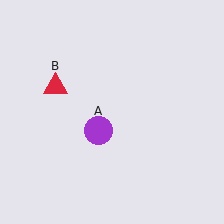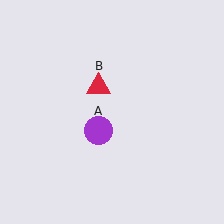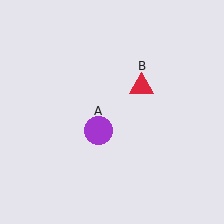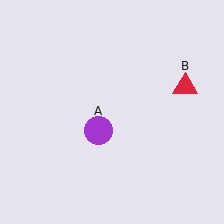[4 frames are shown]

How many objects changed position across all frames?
1 object changed position: red triangle (object B).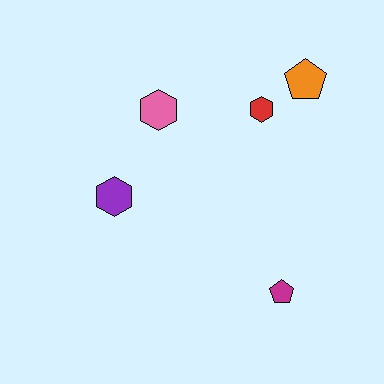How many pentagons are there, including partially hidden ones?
There are 2 pentagons.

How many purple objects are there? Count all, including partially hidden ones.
There is 1 purple object.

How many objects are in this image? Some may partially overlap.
There are 5 objects.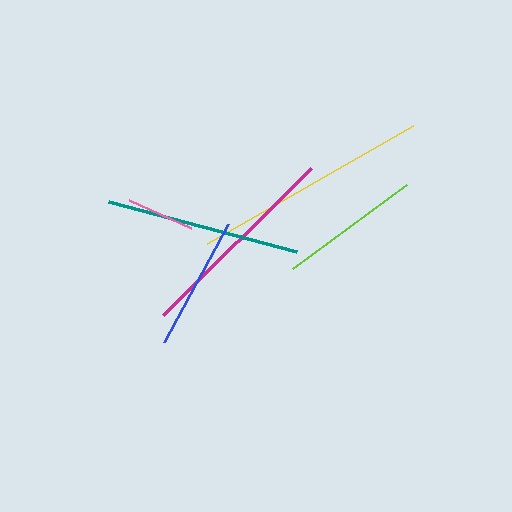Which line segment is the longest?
The yellow line is the longest at approximately 238 pixels.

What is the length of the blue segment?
The blue segment is approximately 134 pixels long.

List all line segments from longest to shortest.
From longest to shortest: yellow, magenta, teal, lime, blue, pink.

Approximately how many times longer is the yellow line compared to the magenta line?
The yellow line is approximately 1.1 times the length of the magenta line.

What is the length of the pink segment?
The pink segment is approximately 68 pixels long.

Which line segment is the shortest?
The pink line is the shortest at approximately 68 pixels.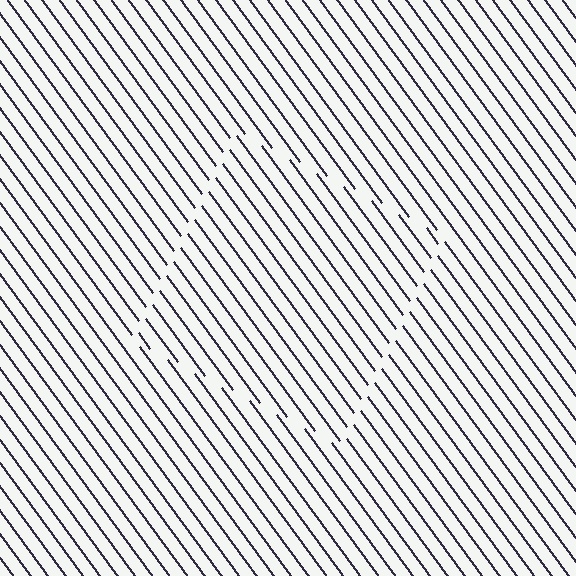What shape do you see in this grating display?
An illusory square. The interior of the shape contains the same grating, shifted by half a period — the contour is defined by the phase discontinuity where line-ends from the inner and outer gratings abut.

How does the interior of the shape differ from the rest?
The interior of the shape contains the same grating, shifted by half a period — the contour is defined by the phase discontinuity where line-ends from the inner and outer gratings abut.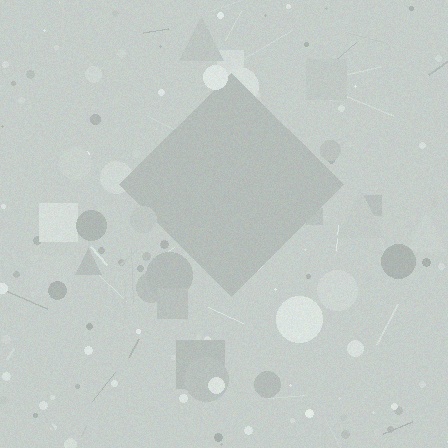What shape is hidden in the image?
A diamond is hidden in the image.